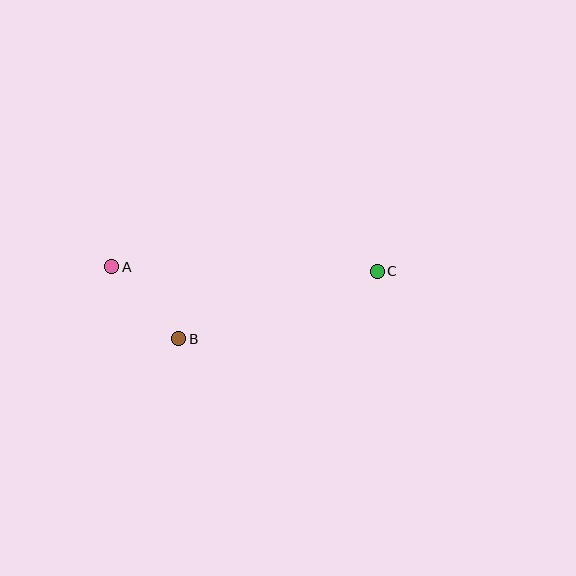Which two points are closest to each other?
Points A and B are closest to each other.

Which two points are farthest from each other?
Points A and C are farthest from each other.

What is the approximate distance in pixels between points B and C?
The distance between B and C is approximately 210 pixels.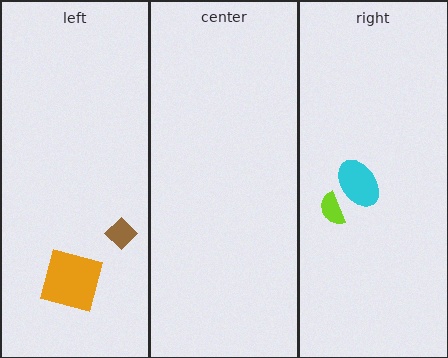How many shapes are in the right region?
2.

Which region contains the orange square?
The left region.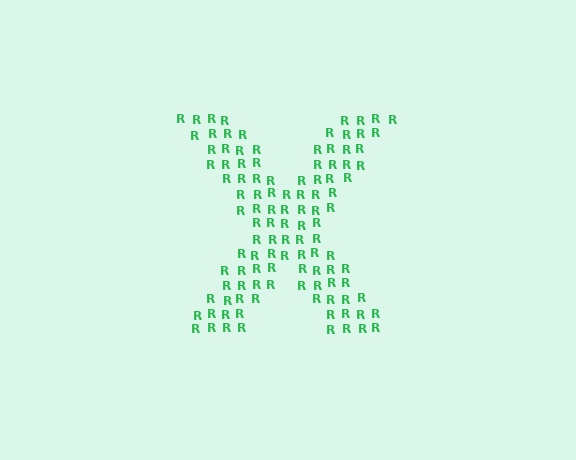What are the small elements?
The small elements are letter R's.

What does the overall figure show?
The overall figure shows the letter X.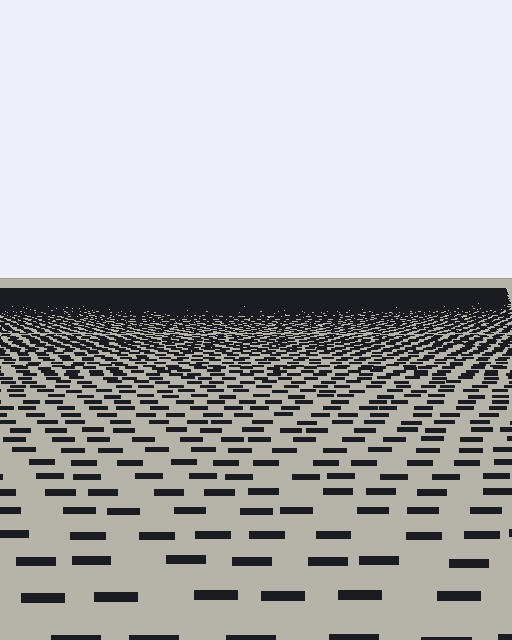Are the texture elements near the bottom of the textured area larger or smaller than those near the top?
Larger. Near the bottom, elements are closer to the viewer and appear at a bigger on-screen size.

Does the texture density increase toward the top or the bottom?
Density increases toward the top.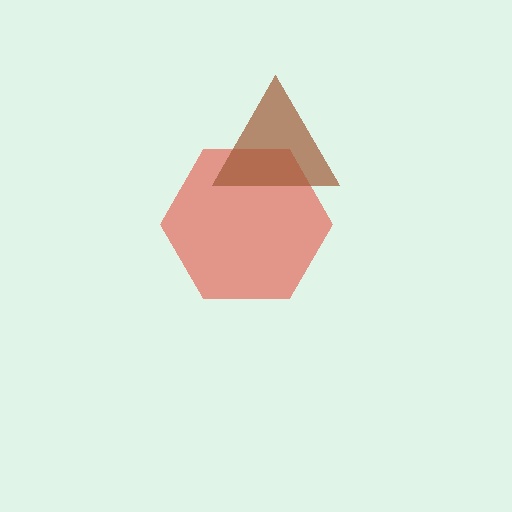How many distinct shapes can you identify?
There are 2 distinct shapes: a red hexagon, a brown triangle.